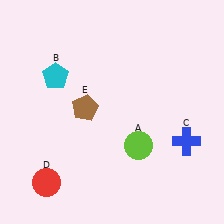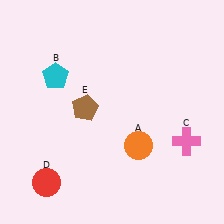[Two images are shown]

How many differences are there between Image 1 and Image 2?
There are 2 differences between the two images.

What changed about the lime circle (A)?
In Image 1, A is lime. In Image 2, it changed to orange.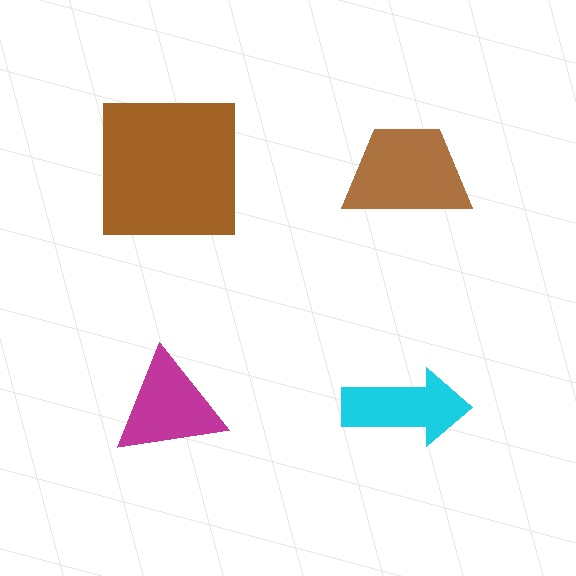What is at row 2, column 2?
A cyan arrow.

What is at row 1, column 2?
A brown trapezoid.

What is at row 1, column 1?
A brown square.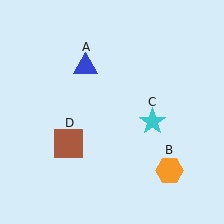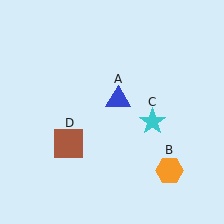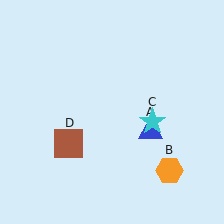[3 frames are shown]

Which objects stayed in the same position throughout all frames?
Orange hexagon (object B) and cyan star (object C) and brown square (object D) remained stationary.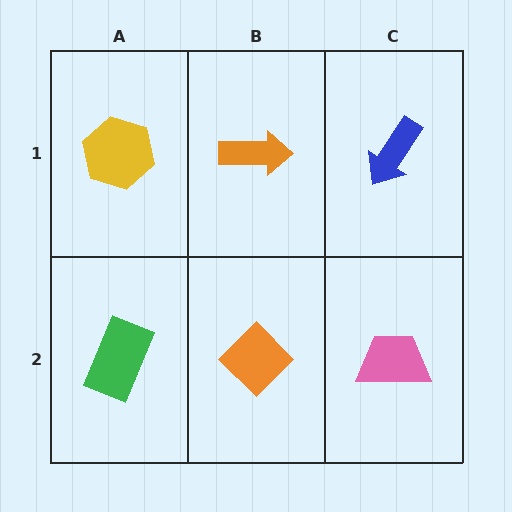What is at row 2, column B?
An orange diamond.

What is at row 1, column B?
An orange arrow.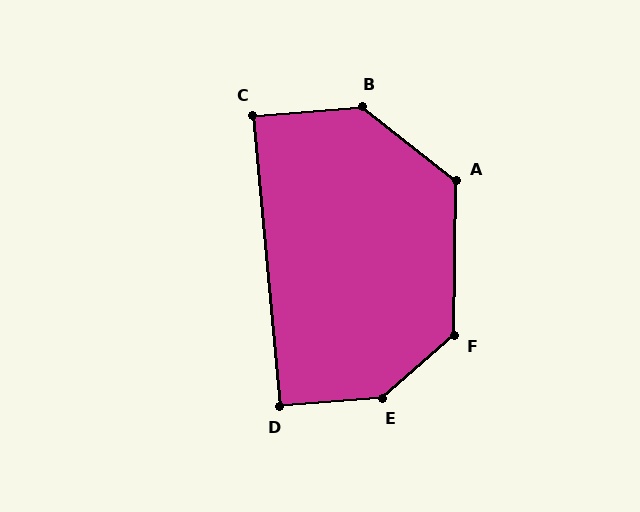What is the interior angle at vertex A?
Approximately 128 degrees (obtuse).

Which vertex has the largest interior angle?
E, at approximately 143 degrees.